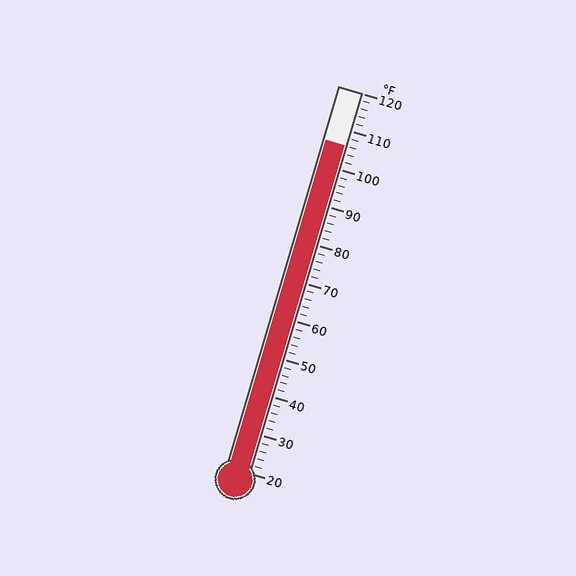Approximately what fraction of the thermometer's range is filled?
The thermometer is filled to approximately 85% of its range.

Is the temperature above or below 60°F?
The temperature is above 60°F.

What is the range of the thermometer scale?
The thermometer scale ranges from 20°F to 120°F.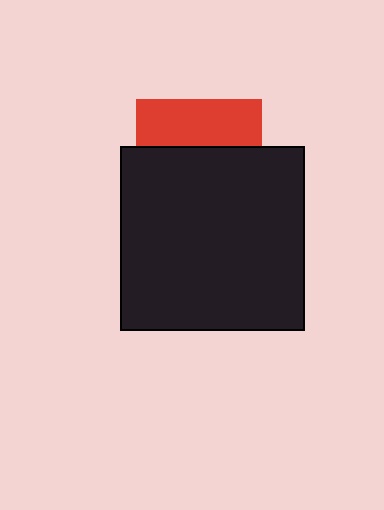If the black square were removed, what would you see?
You would see the complete red square.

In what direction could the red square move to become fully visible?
The red square could move up. That would shift it out from behind the black square entirely.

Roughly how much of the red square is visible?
A small part of it is visible (roughly 37%).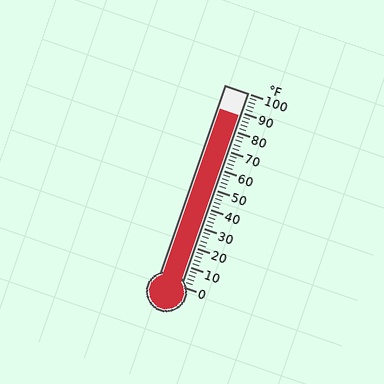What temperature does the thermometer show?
The thermometer shows approximately 88°F.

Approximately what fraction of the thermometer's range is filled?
The thermometer is filled to approximately 90% of its range.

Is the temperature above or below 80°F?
The temperature is above 80°F.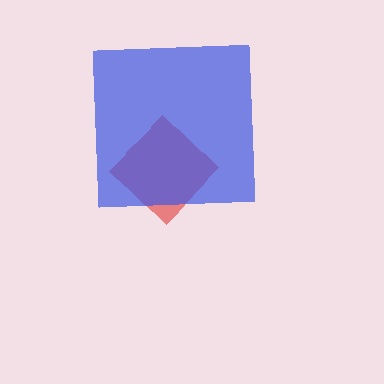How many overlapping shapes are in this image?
There are 2 overlapping shapes in the image.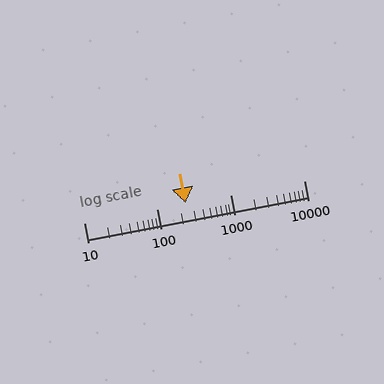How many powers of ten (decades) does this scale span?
The scale spans 3 decades, from 10 to 10000.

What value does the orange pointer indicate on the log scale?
The pointer indicates approximately 240.